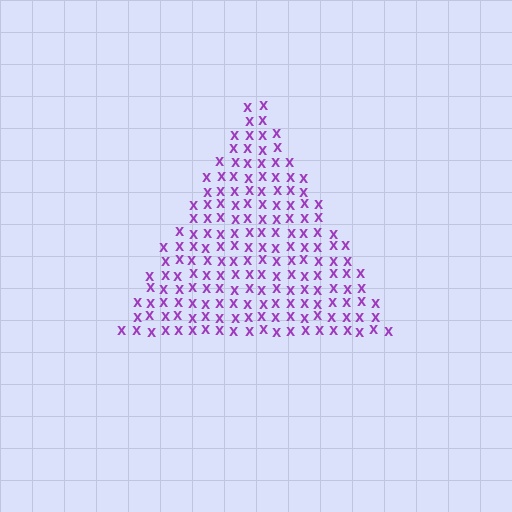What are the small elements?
The small elements are letter X's.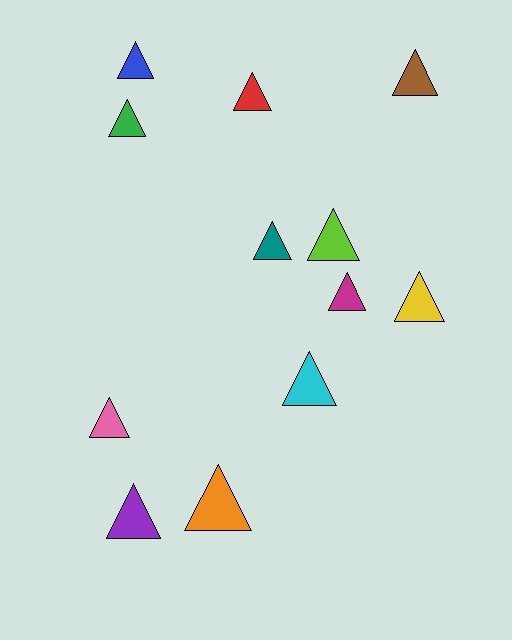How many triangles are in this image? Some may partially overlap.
There are 12 triangles.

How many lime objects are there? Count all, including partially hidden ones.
There is 1 lime object.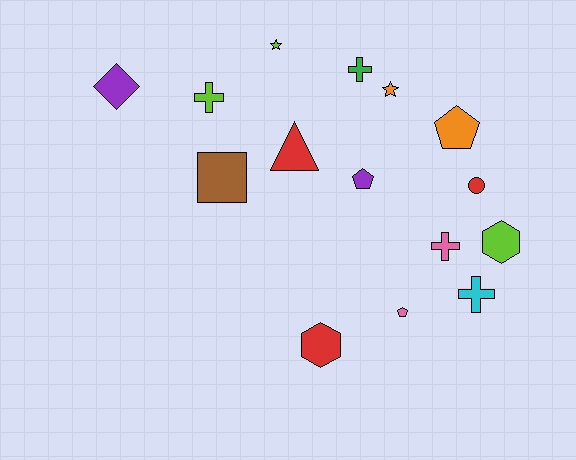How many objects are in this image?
There are 15 objects.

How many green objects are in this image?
There is 1 green object.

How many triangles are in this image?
There is 1 triangle.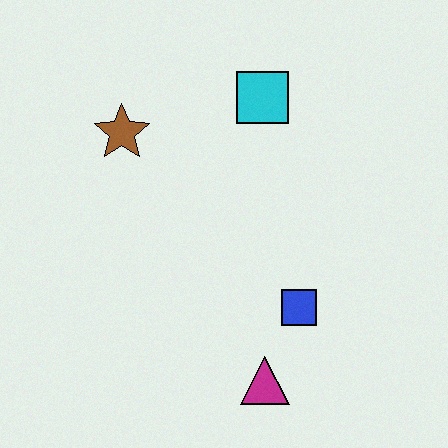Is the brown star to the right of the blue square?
No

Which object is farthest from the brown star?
The magenta triangle is farthest from the brown star.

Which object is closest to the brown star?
The cyan square is closest to the brown star.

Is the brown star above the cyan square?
No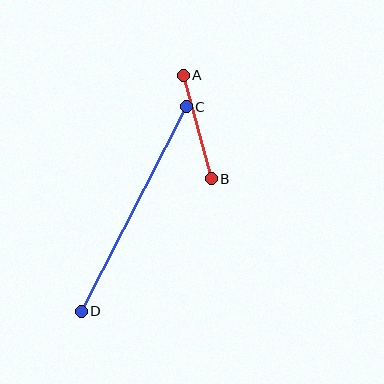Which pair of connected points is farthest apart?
Points C and D are farthest apart.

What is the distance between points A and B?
The distance is approximately 107 pixels.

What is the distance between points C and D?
The distance is approximately 229 pixels.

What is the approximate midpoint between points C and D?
The midpoint is at approximately (134, 209) pixels.